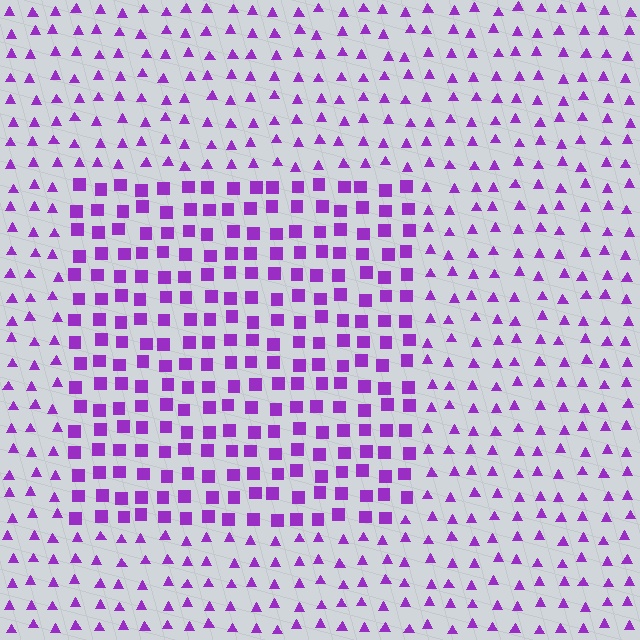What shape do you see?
I see a rectangle.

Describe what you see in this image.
The image is filled with small purple elements arranged in a uniform grid. A rectangle-shaped region contains squares, while the surrounding area contains triangles. The boundary is defined purely by the change in element shape.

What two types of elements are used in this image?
The image uses squares inside the rectangle region and triangles outside it.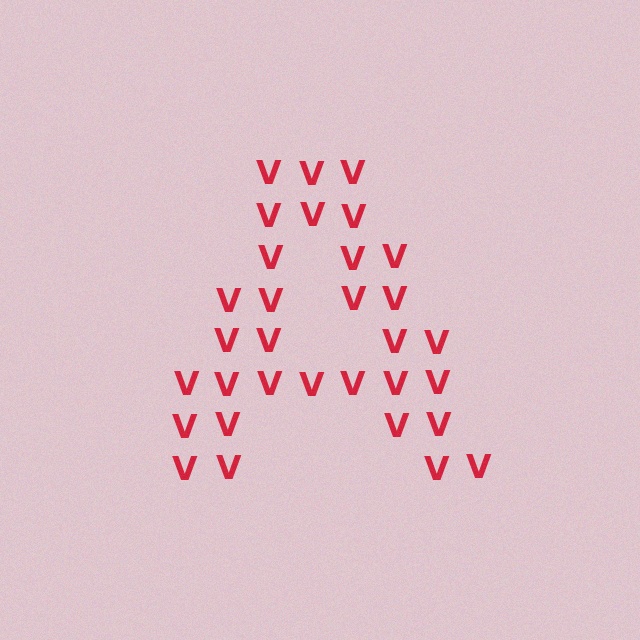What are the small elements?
The small elements are letter V's.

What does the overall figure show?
The overall figure shows the letter A.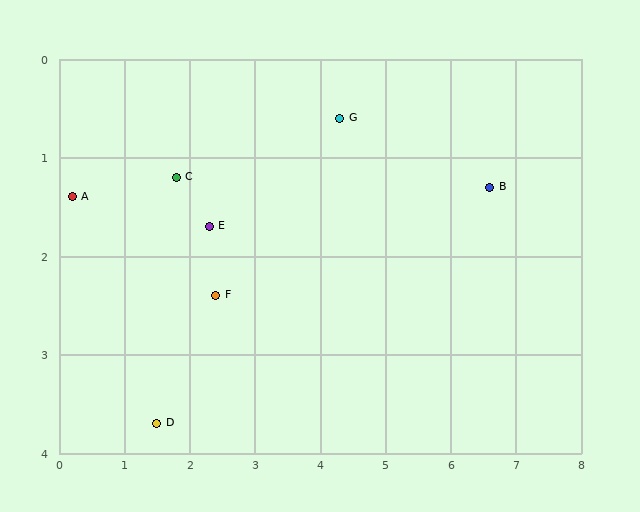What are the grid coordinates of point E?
Point E is at approximately (2.3, 1.7).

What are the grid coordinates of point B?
Point B is at approximately (6.6, 1.3).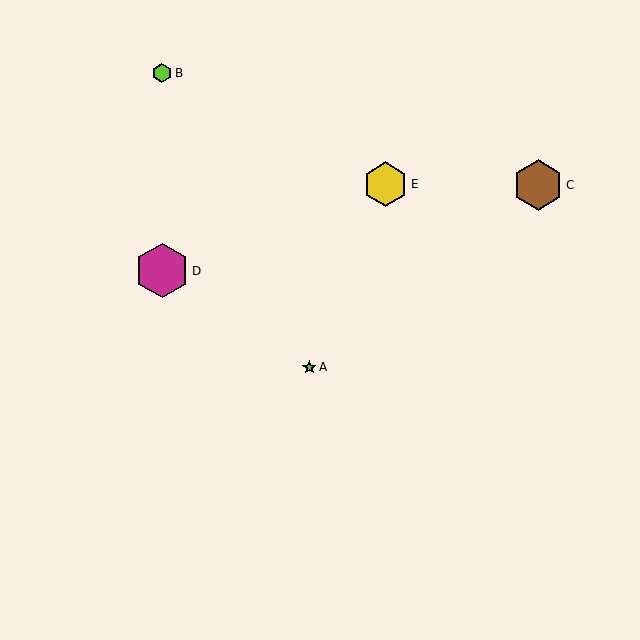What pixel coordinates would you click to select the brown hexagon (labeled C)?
Click at (538, 185) to select the brown hexagon C.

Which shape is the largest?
The magenta hexagon (labeled D) is the largest.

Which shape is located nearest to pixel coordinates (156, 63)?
The lime hexagon (labeled B) at (162, 73) is nearest to that location.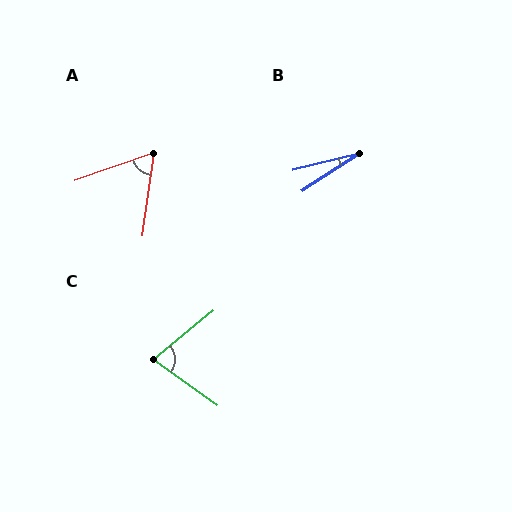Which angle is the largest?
C, at approximately 75 degrees.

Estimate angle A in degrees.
Approximately 63 degrees.